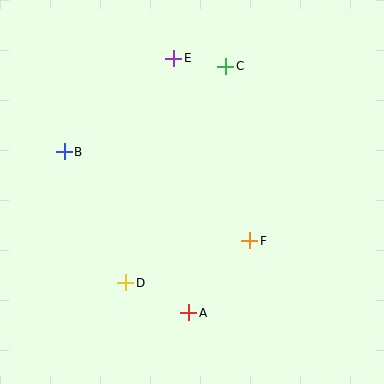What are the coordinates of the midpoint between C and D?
The midpoint between C and D is at (176, 175).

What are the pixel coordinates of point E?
Point E is at (174, 58).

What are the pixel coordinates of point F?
Point F is at (250, 241).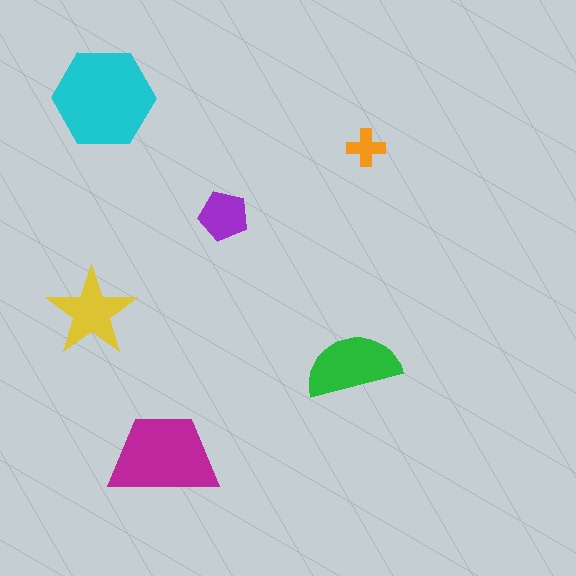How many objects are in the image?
There are 6 objects in the image.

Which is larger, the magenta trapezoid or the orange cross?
The magenta trapezoid.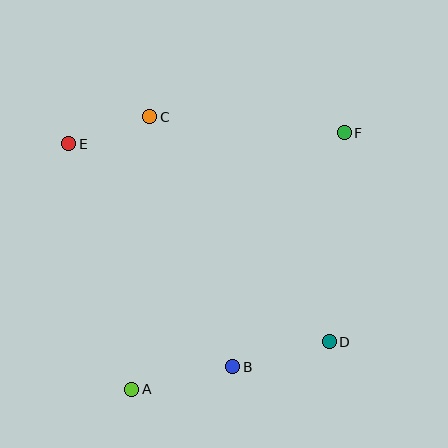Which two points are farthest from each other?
Points A and F are farthest from each other.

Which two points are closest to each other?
Points C and E are closest to each other.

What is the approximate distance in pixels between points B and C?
The distance between B and C is approximately 263 pixels.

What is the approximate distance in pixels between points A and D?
The distance between A and D is approximately 203 pixels.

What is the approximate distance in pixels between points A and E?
The distance between A and E is approximately 253 pixels.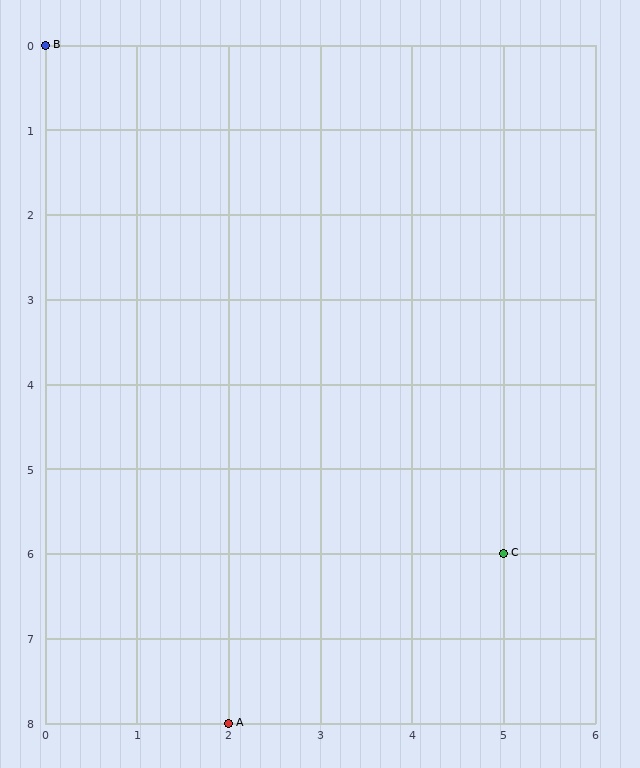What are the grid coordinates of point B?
Point B is at grid coordinates (0, 0).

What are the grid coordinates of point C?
Point C is at grid coordinates (5, 6).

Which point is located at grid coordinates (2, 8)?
Point A is at (2, 8).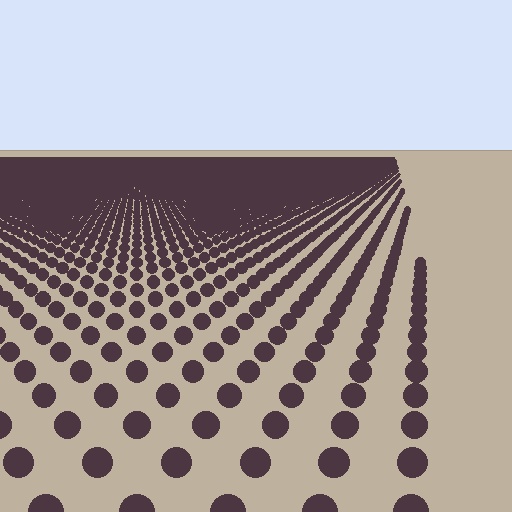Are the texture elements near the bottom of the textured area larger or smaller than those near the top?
Larger. Near the bottom, elements are closer to the viewer and appear at a bigger on-screen size.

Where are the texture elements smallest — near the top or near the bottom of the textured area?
Near the top.